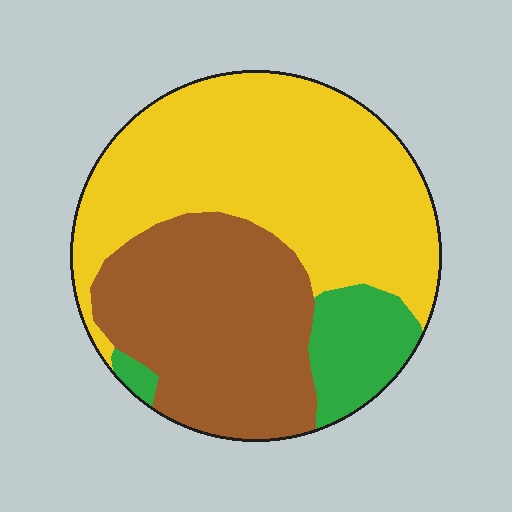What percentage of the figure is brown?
Brown takes up between a quarter and a half of the figure.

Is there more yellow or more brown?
Yellow.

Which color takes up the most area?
Yellow, at roughly 50%.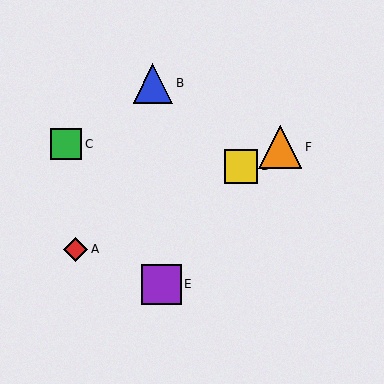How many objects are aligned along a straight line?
3 objects (A, D, F) are aligned along a straight line.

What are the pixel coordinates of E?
Object E is at (161, 284).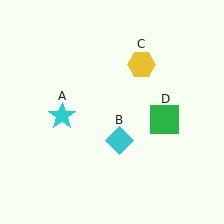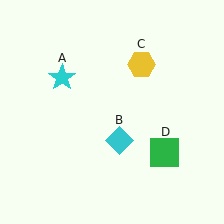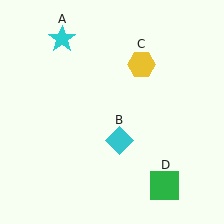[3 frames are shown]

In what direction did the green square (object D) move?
The green square (object D) moved down.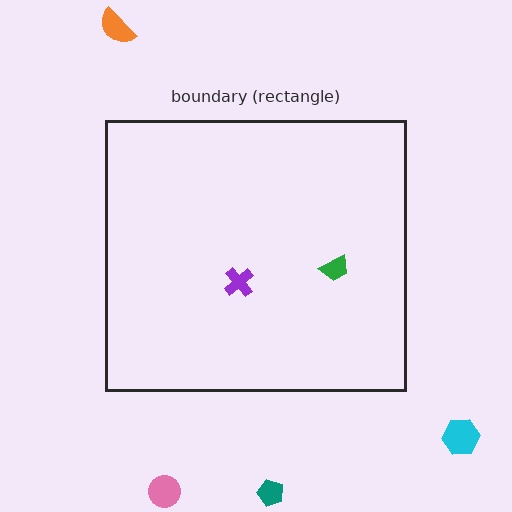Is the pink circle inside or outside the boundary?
Outside.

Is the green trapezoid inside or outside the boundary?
Inside.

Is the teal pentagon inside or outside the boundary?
Outside.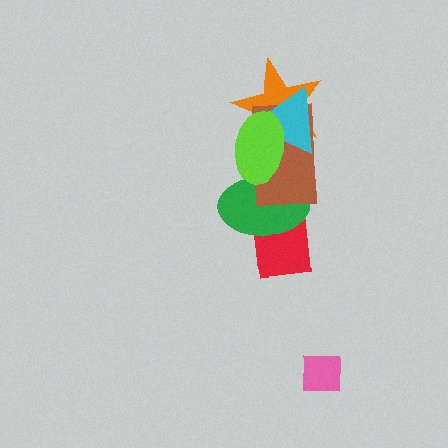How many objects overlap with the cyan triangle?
3 objects overlap with the cyan triangle.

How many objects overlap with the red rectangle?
2 objects overlap with the red rectangle.